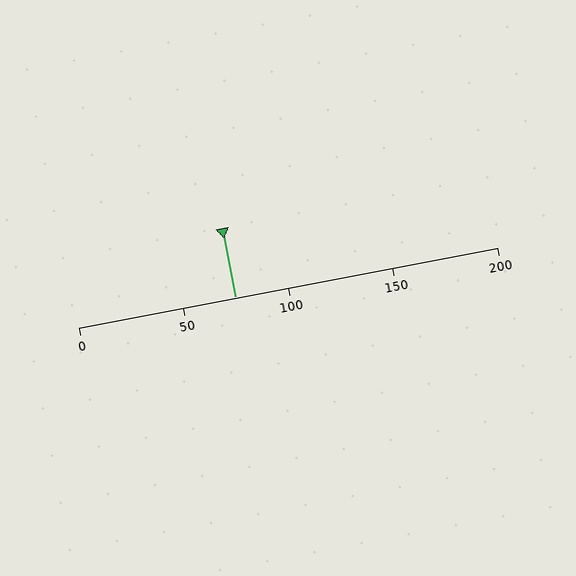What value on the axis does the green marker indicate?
The marker indicates approximately 75.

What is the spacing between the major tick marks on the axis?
The major ticks are spaced 50 apart.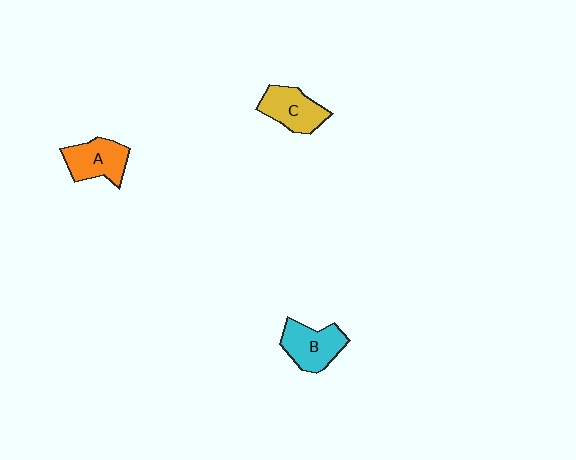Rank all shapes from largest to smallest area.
From largest to smallest: B (cyan), A (orange), C (yellow).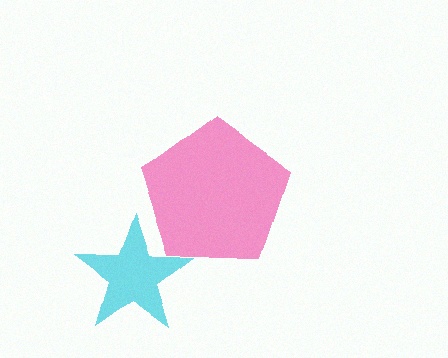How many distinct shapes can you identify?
There are 2 distinct shapes: a cyan star, a pink pentagon.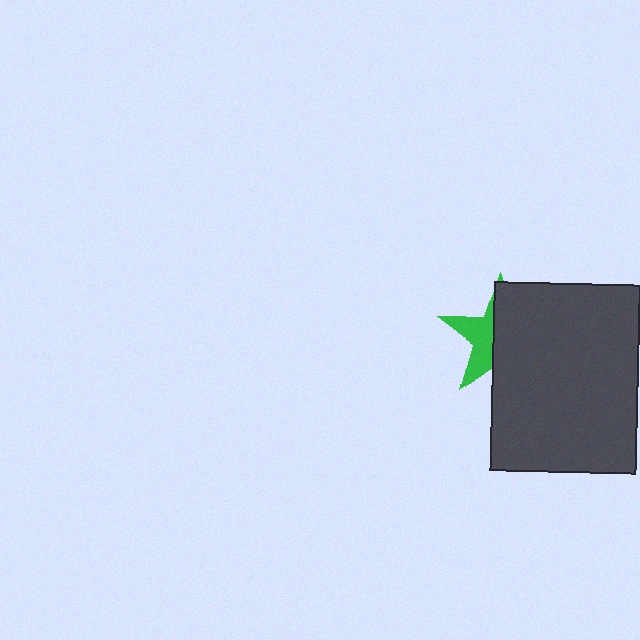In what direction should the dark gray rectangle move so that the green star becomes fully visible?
The dark gray rectangle should move right. That is the shortest direction to clear the overlap and leave the green star fully visible.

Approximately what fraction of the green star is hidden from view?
Roughly 59% of the green star is hidden behind the dark gray rectangle.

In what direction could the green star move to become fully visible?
The green star could move left. That would shift it out from behind the dark gray rectangle entirely.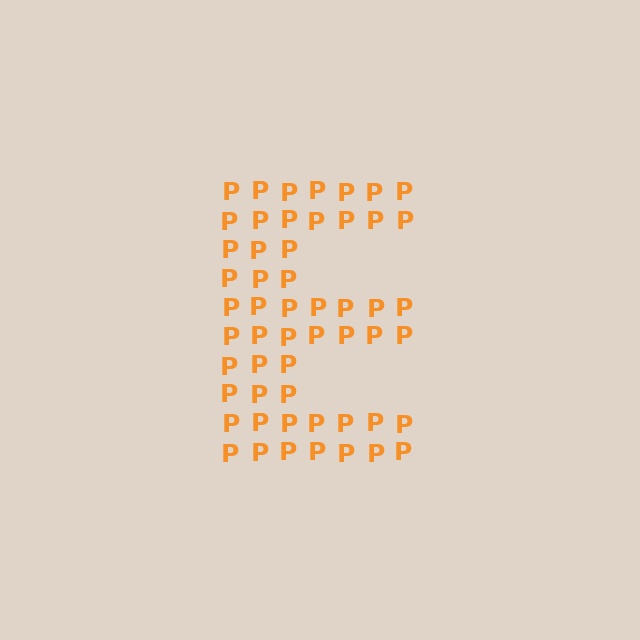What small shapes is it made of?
It is made of small letter P's.